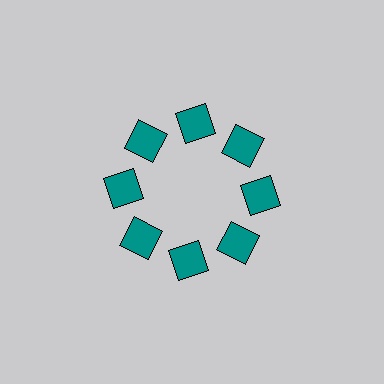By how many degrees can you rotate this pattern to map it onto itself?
The pattern maps onto itself every 45 degrees of rotation.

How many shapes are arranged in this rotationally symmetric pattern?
There are 8 shapes, arranged in 8 groups of 1.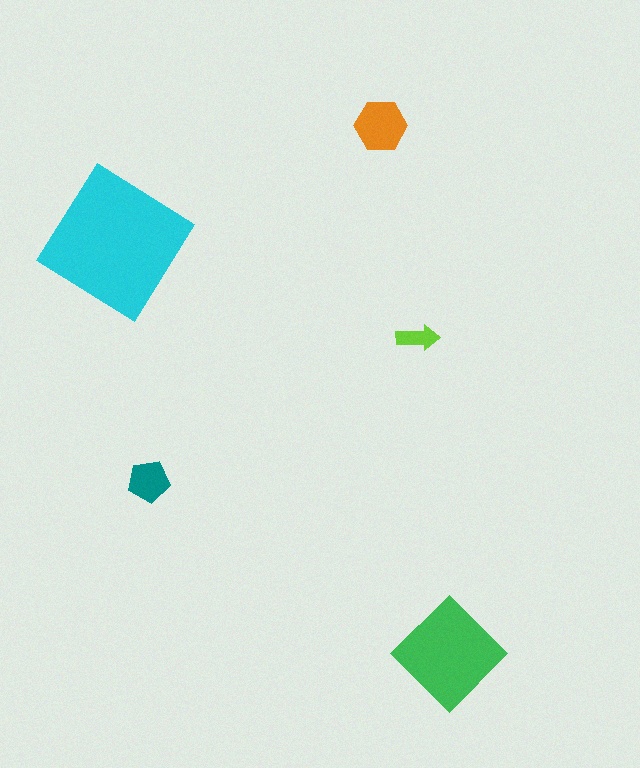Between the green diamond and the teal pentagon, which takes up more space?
The green diamond.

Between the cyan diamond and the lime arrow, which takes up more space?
The cyan diamond.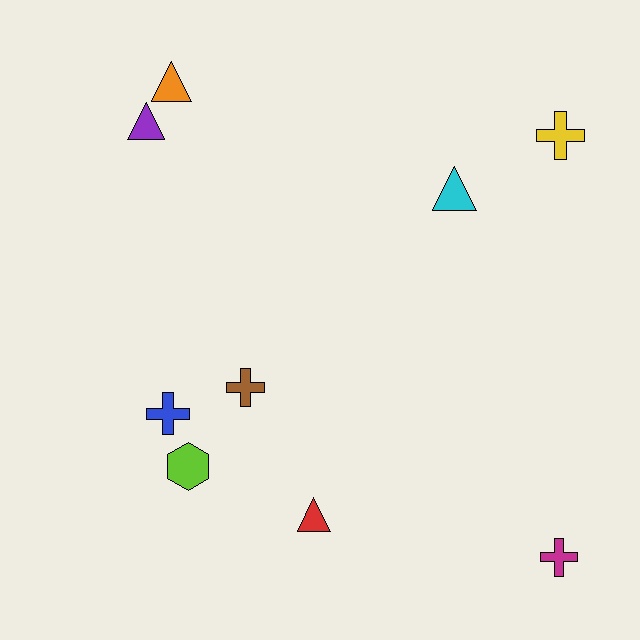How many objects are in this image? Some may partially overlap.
There are 9 objects.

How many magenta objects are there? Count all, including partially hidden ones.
There is 1 magenta object.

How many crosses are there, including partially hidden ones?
There are 4 crosses.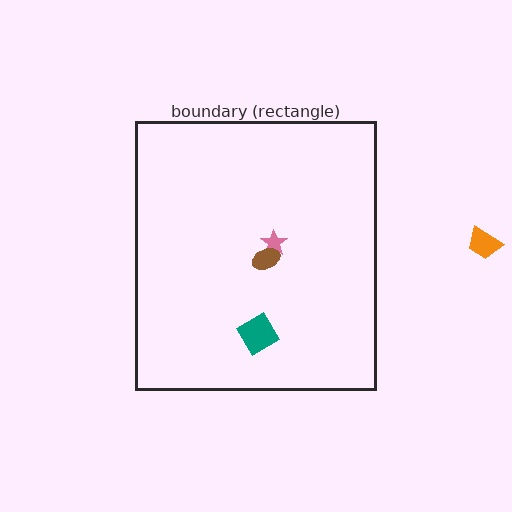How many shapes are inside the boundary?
3 inside, 1 outside.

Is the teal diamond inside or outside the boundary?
Inside.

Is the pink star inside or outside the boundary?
Inside.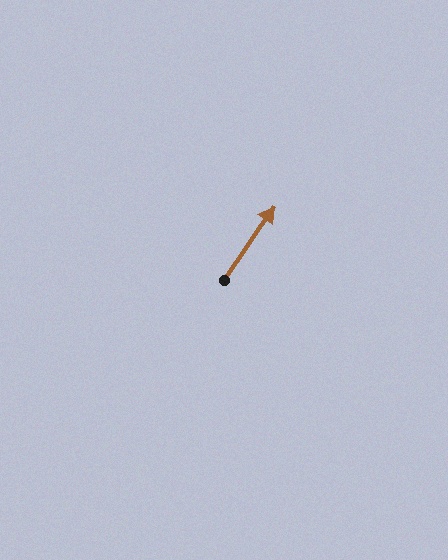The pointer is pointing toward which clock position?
Roughly 1 o'clock.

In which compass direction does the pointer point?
Northeast.